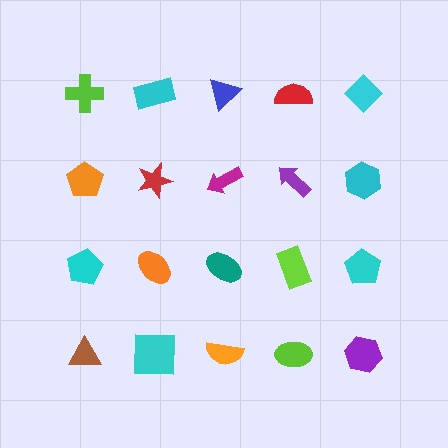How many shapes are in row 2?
5 shapes.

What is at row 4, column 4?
A lime ellipse.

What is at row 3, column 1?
A cyan pentagon.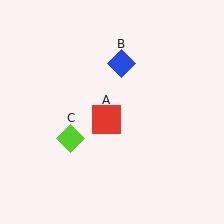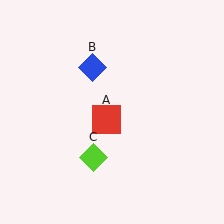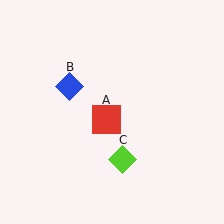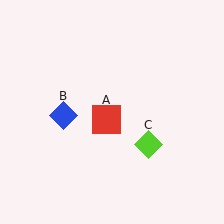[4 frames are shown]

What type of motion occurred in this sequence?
The blue diamond (object B), lime diamond (object C) rotated counterclockwise around the center of the scene.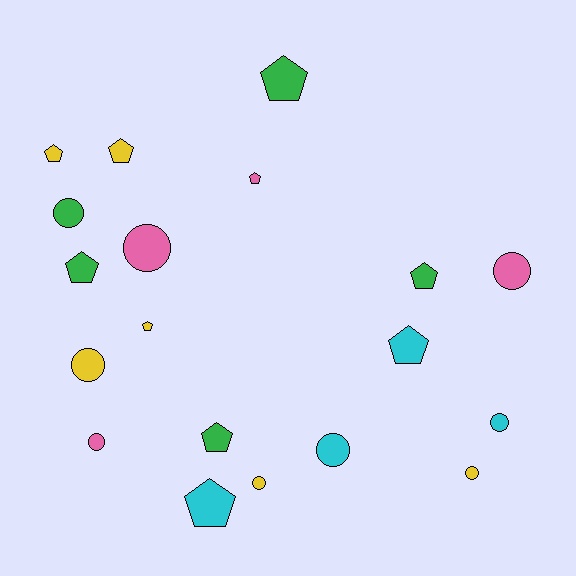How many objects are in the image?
There are 19 objects.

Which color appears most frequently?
Yellow, with 6 objects.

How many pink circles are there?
There are 3 pink circles.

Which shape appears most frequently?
Pentagon, with 10 objects.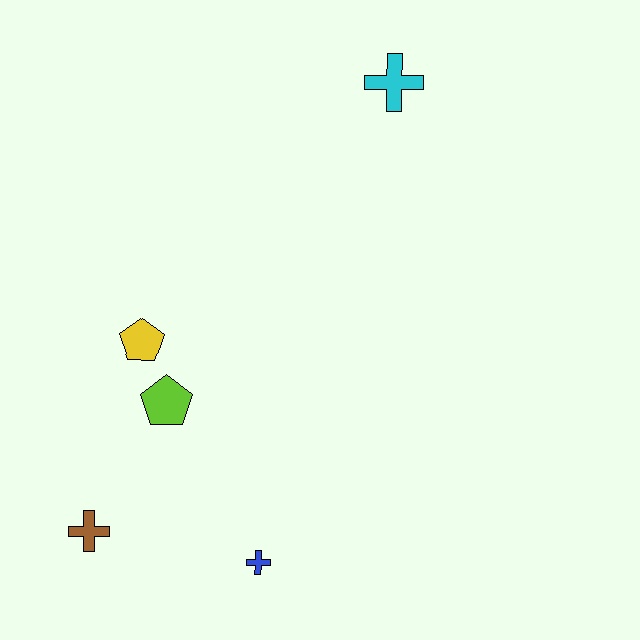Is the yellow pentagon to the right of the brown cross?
Yes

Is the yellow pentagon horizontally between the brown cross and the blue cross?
Yes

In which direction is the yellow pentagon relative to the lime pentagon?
The yellow pentagon is above the lime pentagon.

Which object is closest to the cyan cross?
The yellow pentagon is closest to the cyan cross.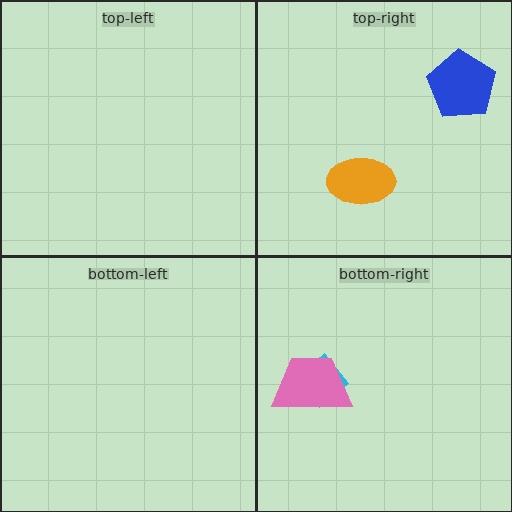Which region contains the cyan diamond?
The bottom-right region.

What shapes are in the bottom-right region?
The cyan diamond, the pink trapezoid.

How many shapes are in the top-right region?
2.